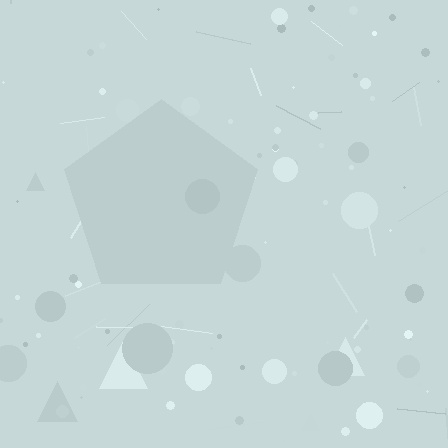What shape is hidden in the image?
A pentagon is hidden in the image.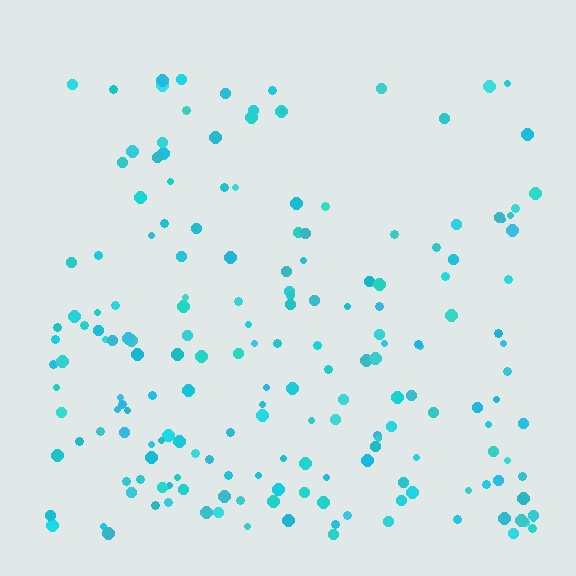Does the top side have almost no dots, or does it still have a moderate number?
Still a moderate number, just noticeably fewer than the bottom.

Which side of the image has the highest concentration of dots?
The bottom.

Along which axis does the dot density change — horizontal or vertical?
Vertical.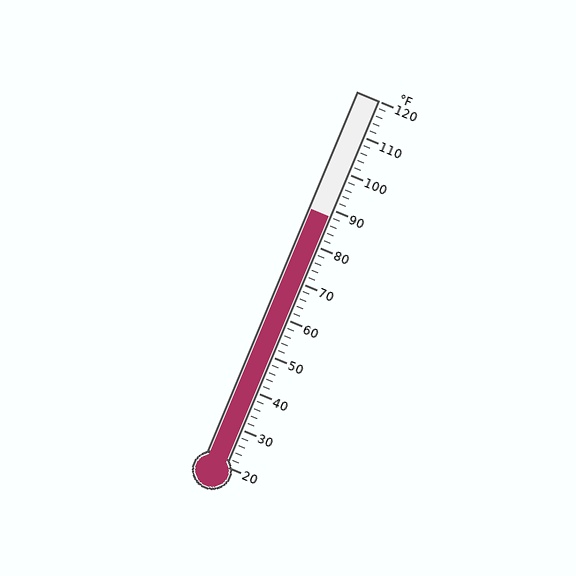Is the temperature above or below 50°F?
The temperature is above 50°F.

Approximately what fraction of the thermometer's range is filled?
The thermometer is filled to approximately 70% of its range.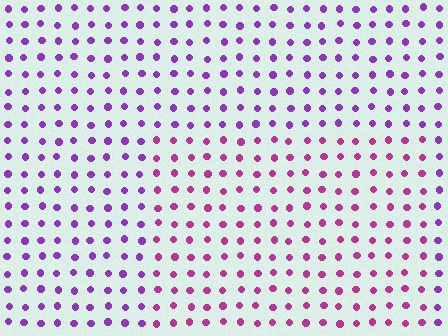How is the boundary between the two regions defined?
The boundary is defined purely by a slight shift in hue (about 36 degrees). Spacing, size, and orientation are identical on both sides.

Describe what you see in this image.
The image is filled with small purple elements in a uniform arrangement. A rectangle-shaped region is visible where the elements are tinted to a slightly different hue, forming a subtle color boundary.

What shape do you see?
I see a rectangle.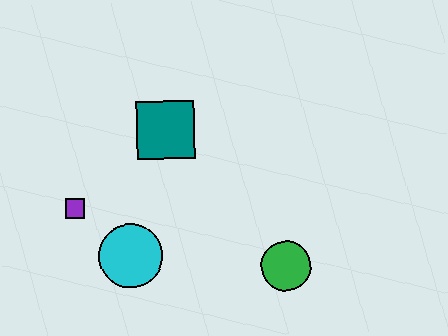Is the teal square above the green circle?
Yes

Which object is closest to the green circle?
The cyan circle is closest to the green circle.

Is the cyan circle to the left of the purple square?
No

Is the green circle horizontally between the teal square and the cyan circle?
No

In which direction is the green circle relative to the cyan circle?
The green circle is to the right of the cyan circle.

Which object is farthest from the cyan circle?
The green circle is farthest from the cyan circle.